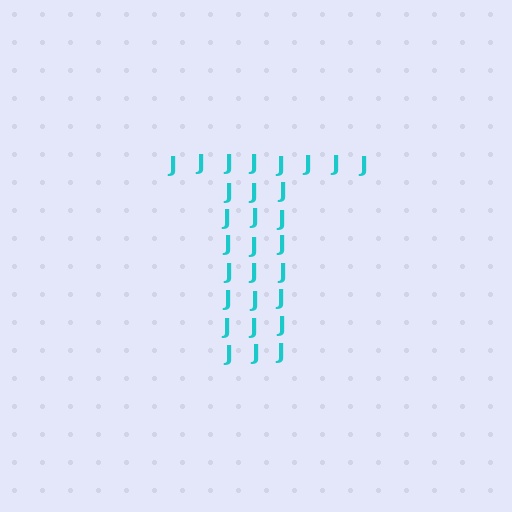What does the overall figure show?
The overall figure shows the letter T.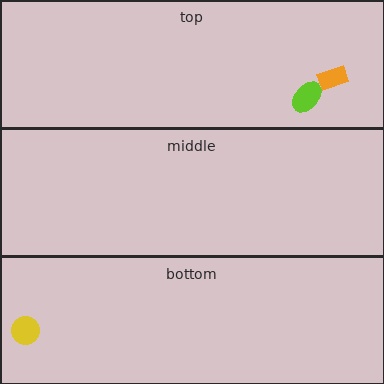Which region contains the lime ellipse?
The top region.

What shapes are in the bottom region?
The yellow circle.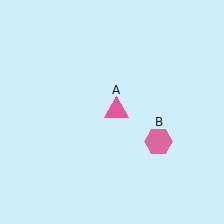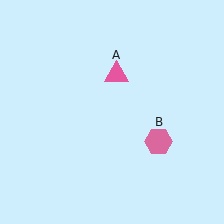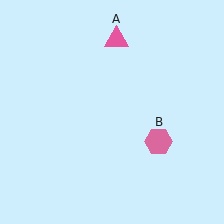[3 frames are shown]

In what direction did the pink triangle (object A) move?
The pink triangle (object A) moved up.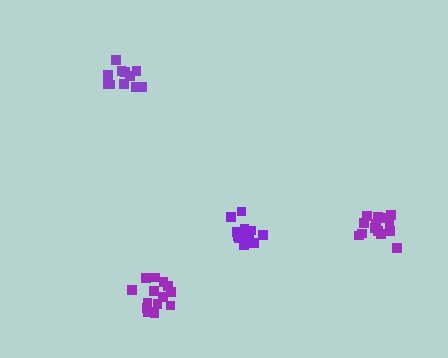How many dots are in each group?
Group 1: 13 dots, Group 2: 11 dots, Group 3: 14 dots, Group 4: 14 dots (52 total).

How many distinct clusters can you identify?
There are 4 distinct clusters.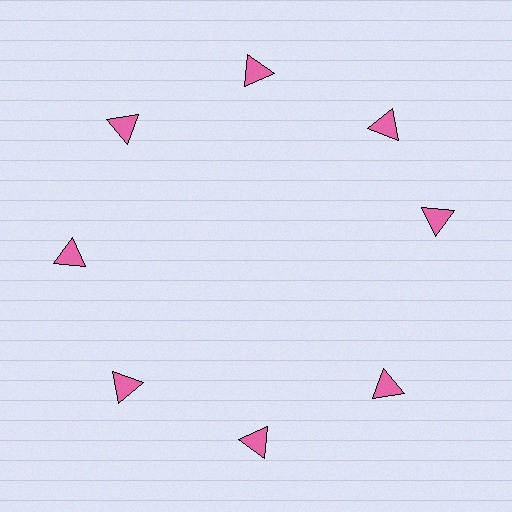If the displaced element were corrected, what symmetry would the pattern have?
It would have 8-fold rotational symmetry — the pattern would map onto itself every 45 degrees.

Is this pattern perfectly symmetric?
No. The 8 pink triangles are arranged in a ring, but one element near the 3 o'clock position is rotated out of alignment along the ring, breaking the 8-fold rotational symmetry.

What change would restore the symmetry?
The symmetry would be restored by rotating it back into even spacing with its neighbors so that all 8 triangles sit at equal angles and equal distance from the center.